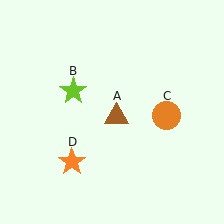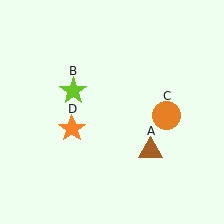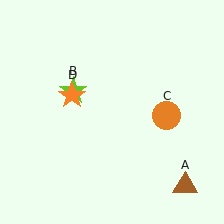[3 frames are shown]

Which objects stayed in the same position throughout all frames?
Lime star (object B) and orange circle (object C) remained stationary.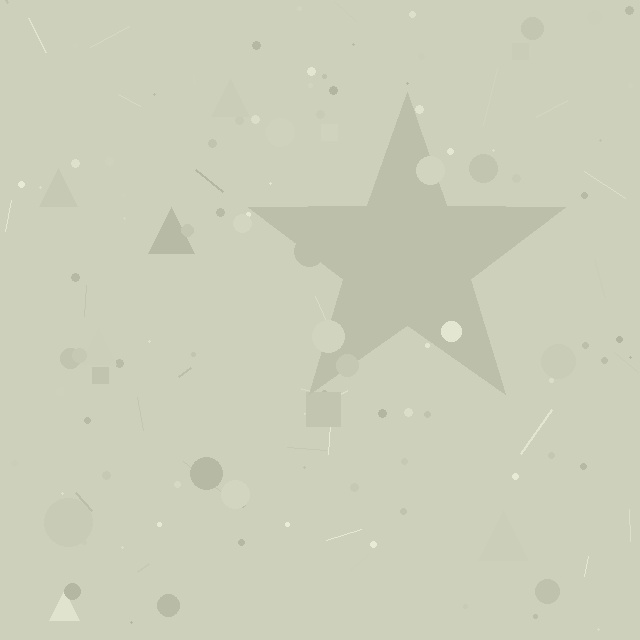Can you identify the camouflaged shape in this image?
The camouflaged shape is a star.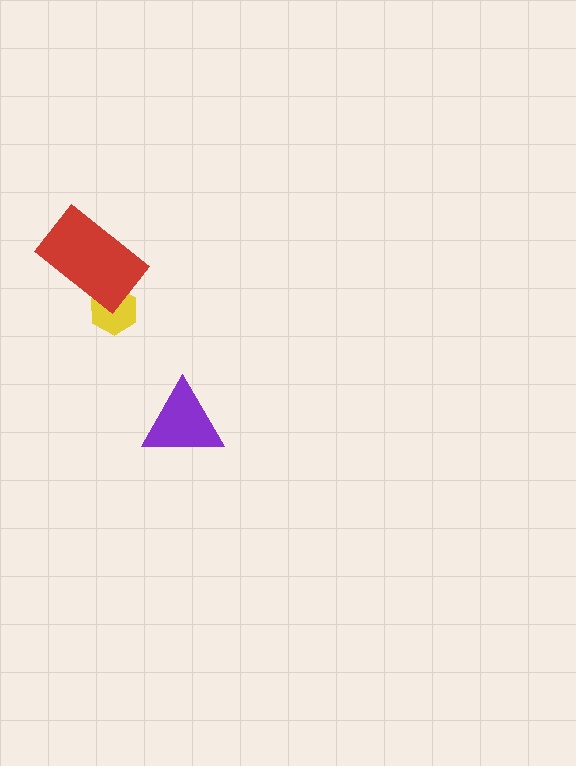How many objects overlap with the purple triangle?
0 objects overlap with the purple triangle.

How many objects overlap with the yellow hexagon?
1 object overlaps with the yellow hexagon.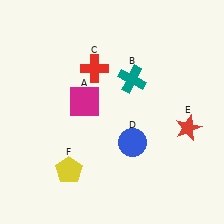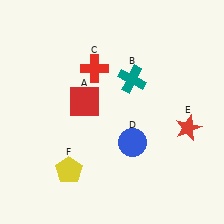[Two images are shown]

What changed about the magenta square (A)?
In Image 1, A is magenta. In Image 2, it changed to red.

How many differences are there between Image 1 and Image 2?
There is 1 difference between the two images.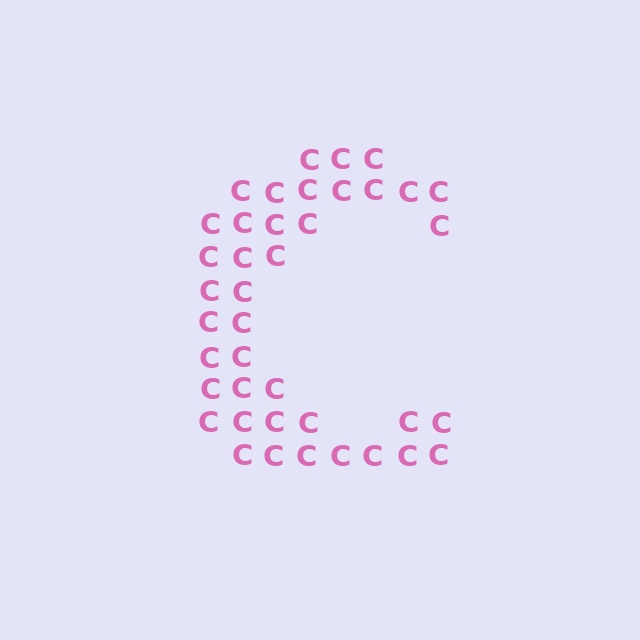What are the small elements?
The small elements are letter C's.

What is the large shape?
The large shape is the letter C.